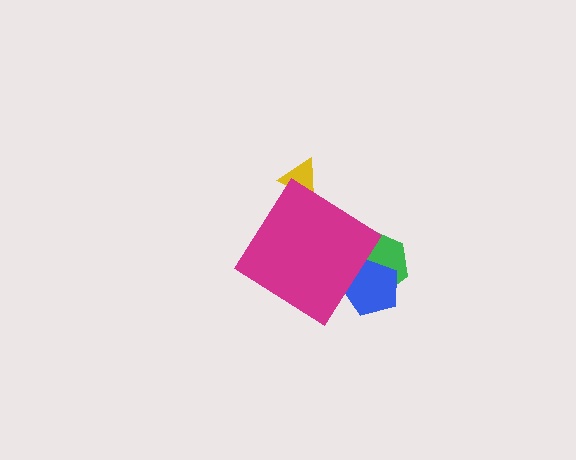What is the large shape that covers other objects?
A magenta diamond.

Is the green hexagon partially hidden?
Yes, the green hexagon is partially hidden behind the magenta diamond.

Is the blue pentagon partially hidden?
Yes, the blue pentagon is partially hidden behind the magenta diamond.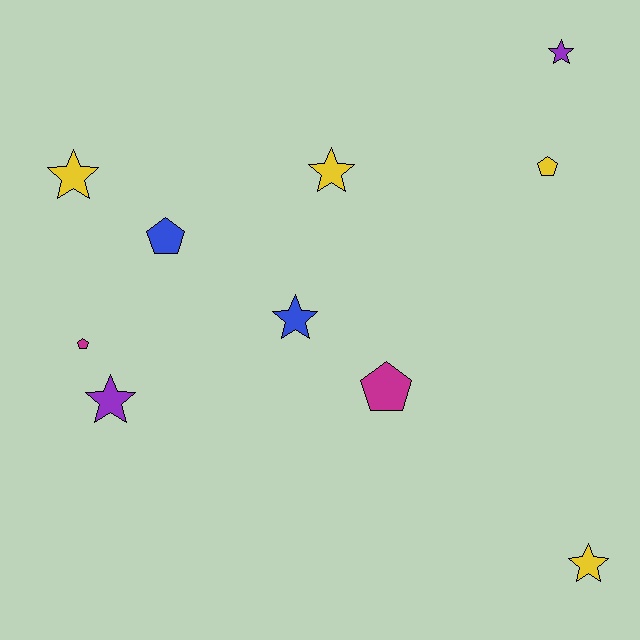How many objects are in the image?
There are 10 objects.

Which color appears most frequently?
Yellow, with 4 objects.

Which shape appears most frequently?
Star, with 6 objects.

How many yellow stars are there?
There are 3 yellow stars.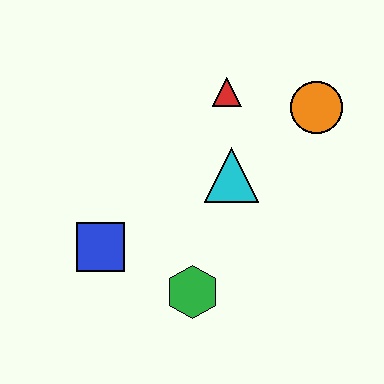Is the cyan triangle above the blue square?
Yes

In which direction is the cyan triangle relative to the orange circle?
The cyan triangle is to the left of the orange circle.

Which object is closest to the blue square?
The green hexagon is closest to the blue square.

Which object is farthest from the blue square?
The orange circle is farthest from the blue square.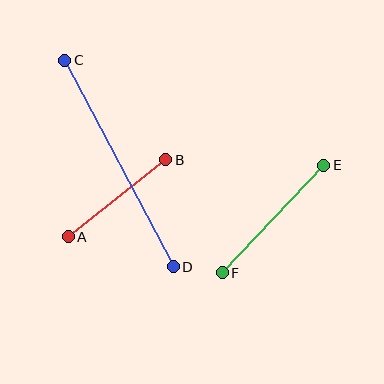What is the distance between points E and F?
The distance is approximately 148 pixels.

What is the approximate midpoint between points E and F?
The midpoint is at approximately (273, 219) pixels.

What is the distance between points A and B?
The distance is approximately 124 pixels.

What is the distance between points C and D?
The distance is approximately 234 pixels.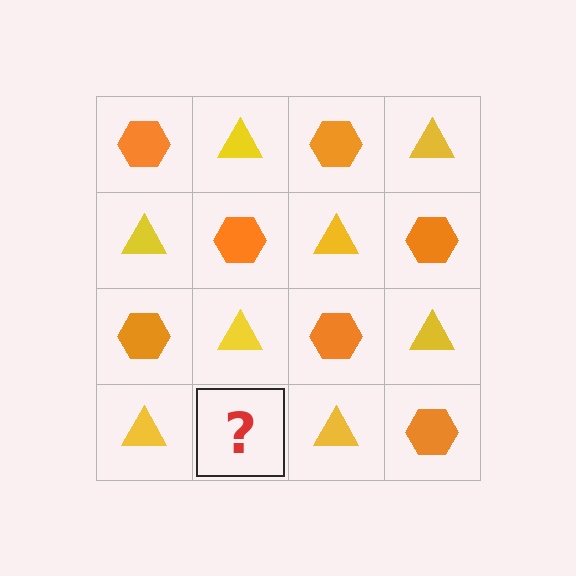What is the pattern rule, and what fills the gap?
The rule is that it alternates orange hexagon and yellow triangle in a checkerboard pattern. The gap should be filled with an orange hexagon.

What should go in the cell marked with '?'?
The missing cell should contain an orange hexagon.